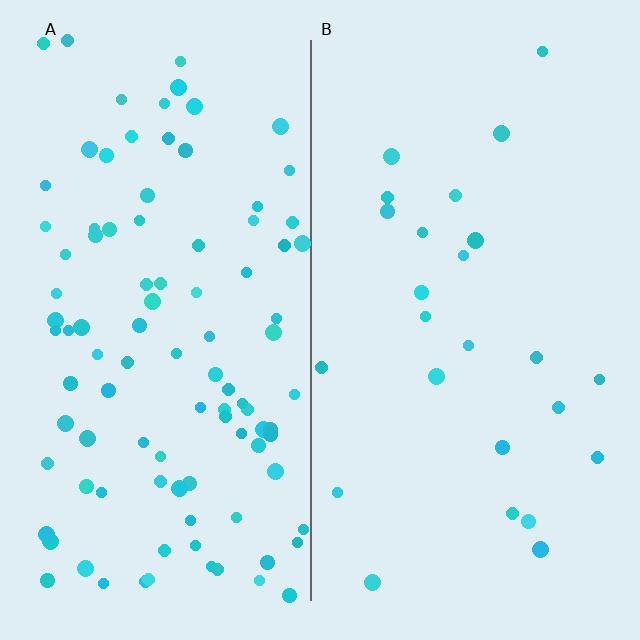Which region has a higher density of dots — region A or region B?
A (the left).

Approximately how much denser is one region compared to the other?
Approximately 4.0× — region A over region B.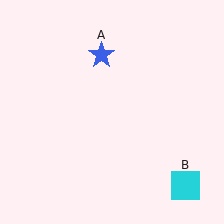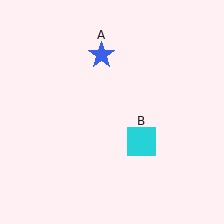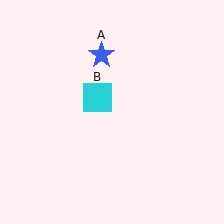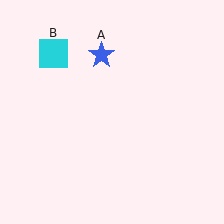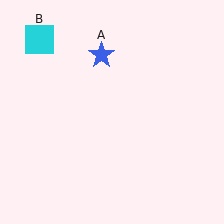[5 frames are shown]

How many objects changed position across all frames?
1 object changed position: cyan square (object B).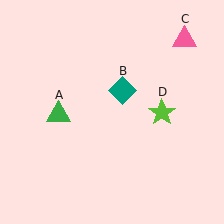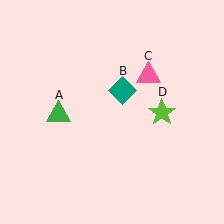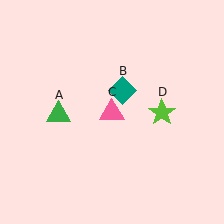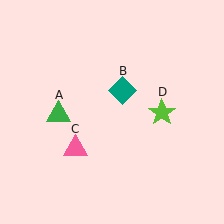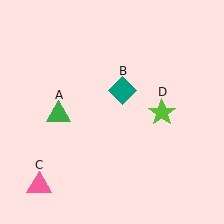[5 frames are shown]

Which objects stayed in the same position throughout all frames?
Green triangle (object A) and teal diamond (object B) and lime star (object D) remained stationary.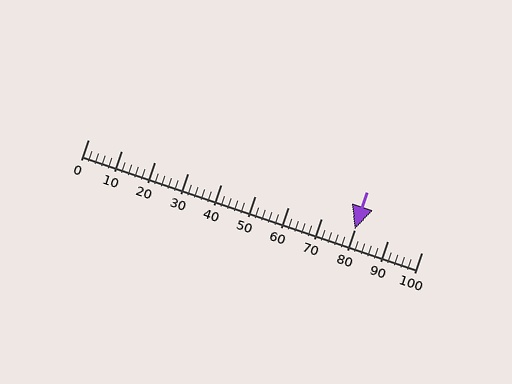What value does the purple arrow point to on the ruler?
The purple arrow points to approximately 80.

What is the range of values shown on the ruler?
The ruler shows values from 0 to 100.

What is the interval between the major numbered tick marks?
The major tick marks are spaced 10 units apart.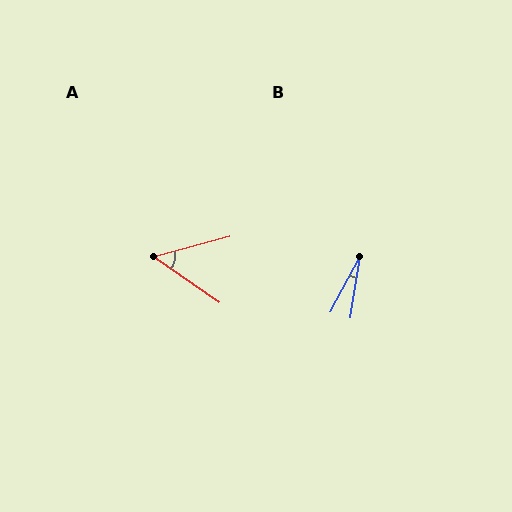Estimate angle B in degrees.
Approximately 19 degrees.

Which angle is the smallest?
B, at approximately 19 degrees.